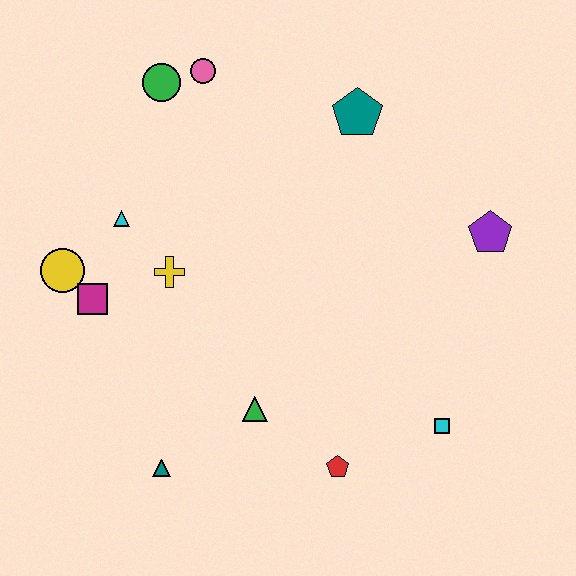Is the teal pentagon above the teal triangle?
Yes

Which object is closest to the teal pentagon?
The pink circle is closest to the teal pentagon.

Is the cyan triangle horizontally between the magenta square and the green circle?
Yes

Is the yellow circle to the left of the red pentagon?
Yes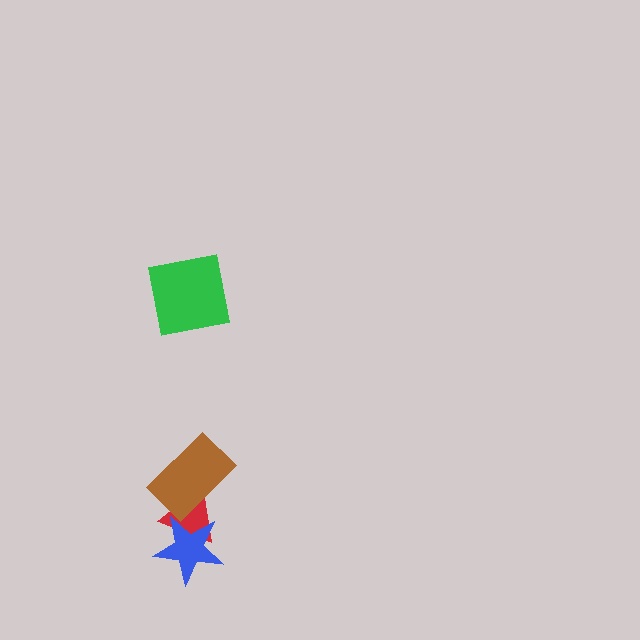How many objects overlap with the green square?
0 objects overlap with the green square.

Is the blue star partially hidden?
No, no other shape covers it.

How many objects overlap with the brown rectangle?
1 object overlaps with the brown rectangle.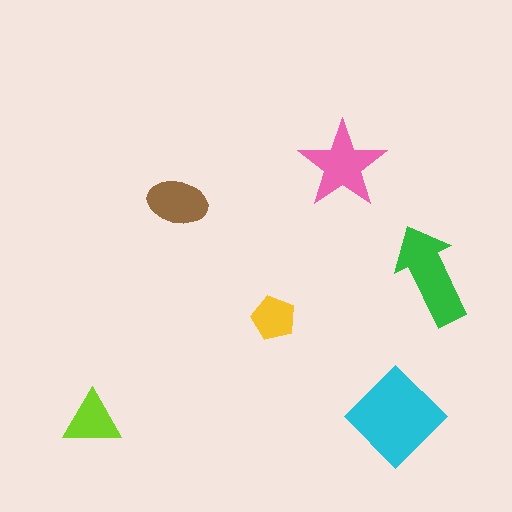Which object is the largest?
The cyan diamond.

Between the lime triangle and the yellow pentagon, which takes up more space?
The lime triangle.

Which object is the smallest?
The yellow pentagon.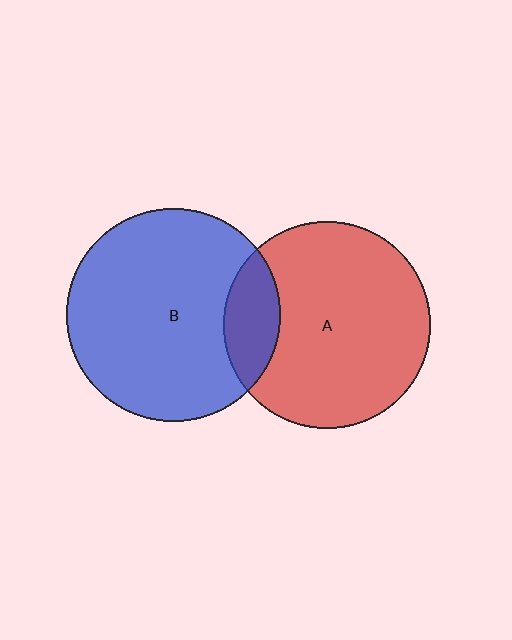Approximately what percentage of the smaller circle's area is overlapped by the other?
Approximately 15%.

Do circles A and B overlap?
Yes.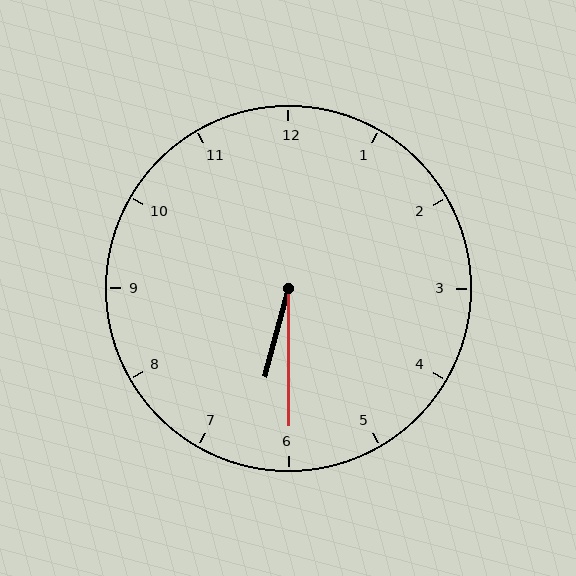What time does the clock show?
6:30.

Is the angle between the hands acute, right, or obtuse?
It is acute.